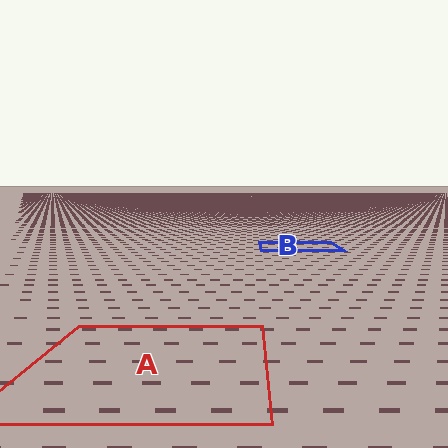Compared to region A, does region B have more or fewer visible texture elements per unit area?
Region B has more texture elements per unit area — they are packed more densely because it is farther away.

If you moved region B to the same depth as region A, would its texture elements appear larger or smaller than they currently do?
They would appear larger. At a closer depth, the same texture elements are projected at a bigger on-screen size.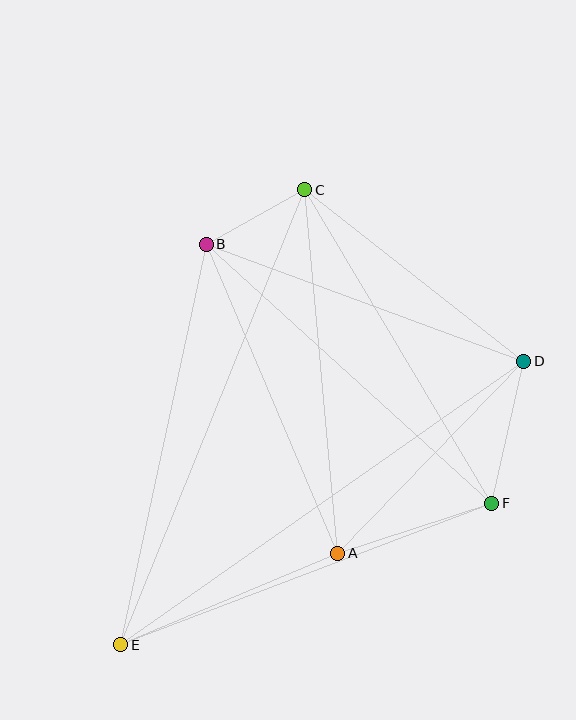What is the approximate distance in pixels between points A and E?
The distance between A and E is approximately 235 pixels.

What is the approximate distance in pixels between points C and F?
The distance between C and F is approximately 365 pixels.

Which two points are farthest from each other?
Points D and E are farthest from each other.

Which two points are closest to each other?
Points B and C are closest to each other.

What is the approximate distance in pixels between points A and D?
The distance between A and D is approximately 268 pixels.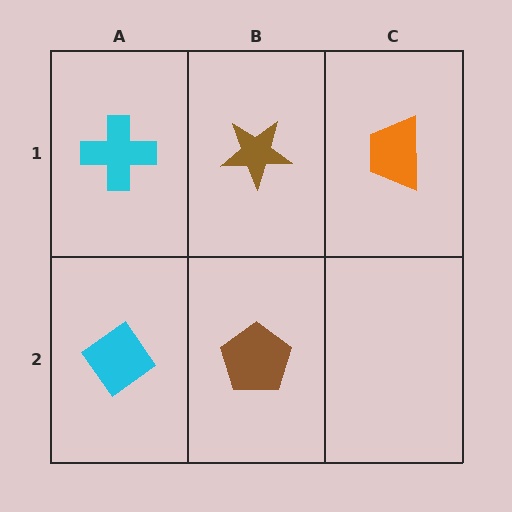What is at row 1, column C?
An orange trapezoid.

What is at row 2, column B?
A brown pentagon.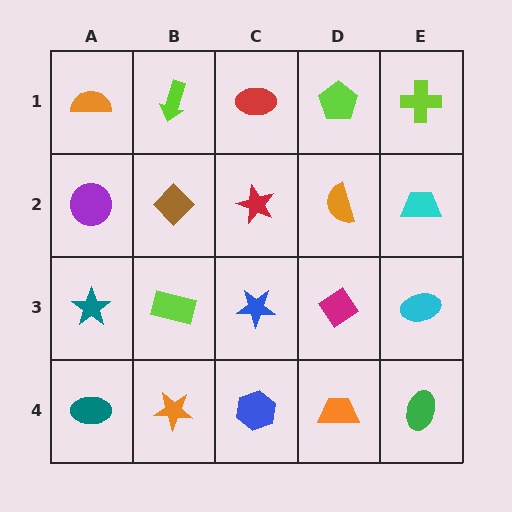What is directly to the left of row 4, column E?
An orange trapezoid.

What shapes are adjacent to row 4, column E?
A cyan ellipse (row 3, column E), an orange trapezoid (row 4, column D).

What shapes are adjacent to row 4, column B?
A lime rectangle (row 3, column B), a teal ellipse (row 4, column A), a blue hexagon (row 4, column C).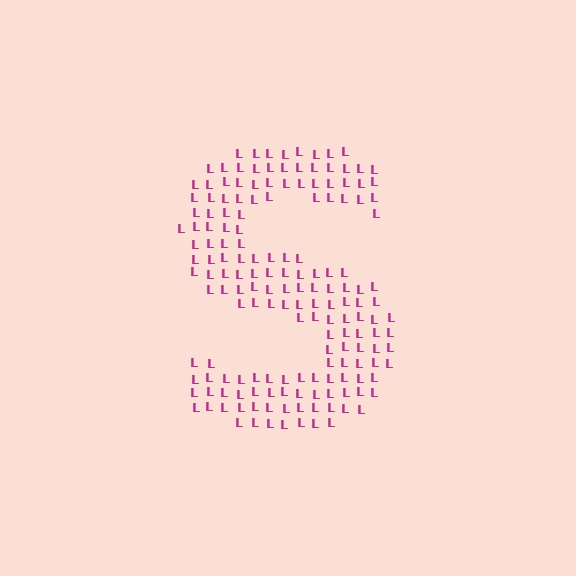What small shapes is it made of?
It is made of small letter L's.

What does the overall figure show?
The overall figure shows the letter S.